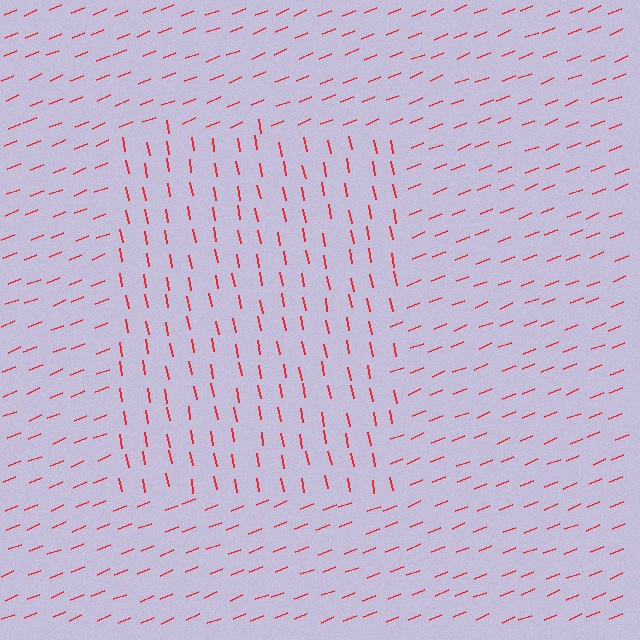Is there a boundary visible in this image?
Yes, there is a texture boundary formed by a change in line orientation.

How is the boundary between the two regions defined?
The boundary is defined purely by a change in line orientation (approximately 78 degrees difference). All lines are the same color and thickness.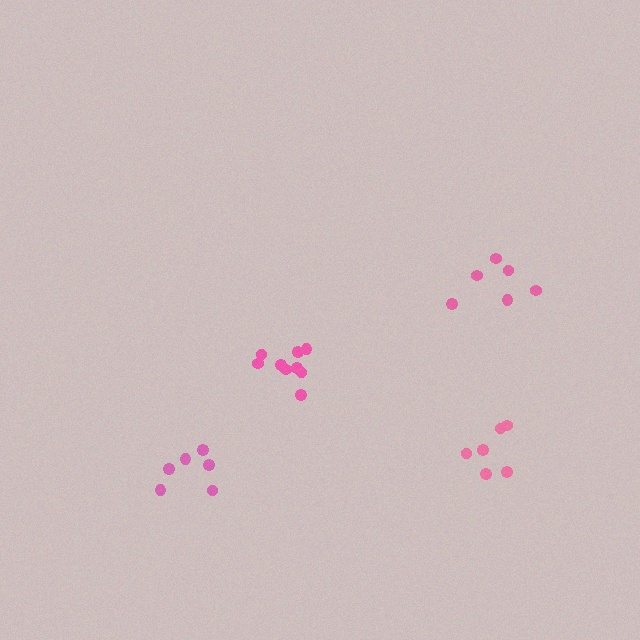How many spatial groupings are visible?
There are 4 spatial groupings.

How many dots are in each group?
Group 1: 6 dots, Group 2: 9 dots, Group 3: 6 dots, Group 4: 6 dots (27 total).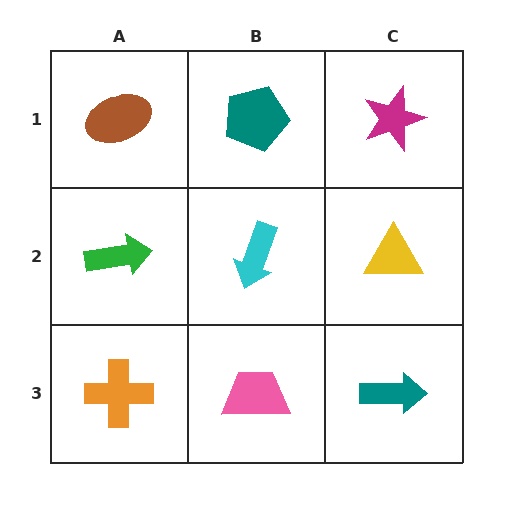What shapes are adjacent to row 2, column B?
A teal pentagon (row 1, column B), a pink trapezoid (row 3, column B), a green arrow (row 2, column A), a yellow triangle (row 2, column C).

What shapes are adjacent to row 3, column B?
A cyan arrow (row 2, column B), an orange cross (row 3, column A), a teal arrow (row 3, column C).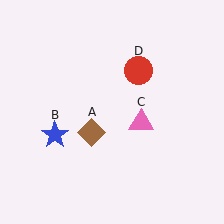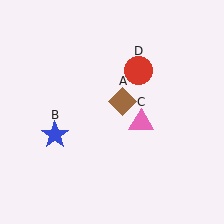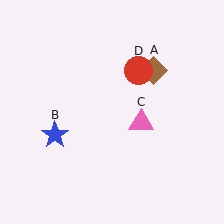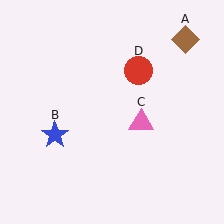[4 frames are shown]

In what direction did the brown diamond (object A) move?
The brown diamond (object A) moved up and to the right.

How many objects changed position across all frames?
1 object changed position: brown diamond (object A).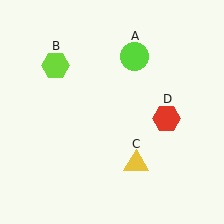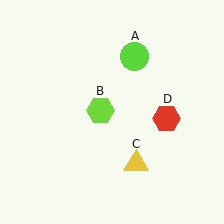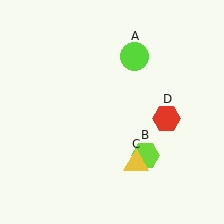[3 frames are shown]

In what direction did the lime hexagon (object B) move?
The lime hexagon (object B) moved down and to the right.